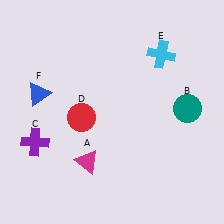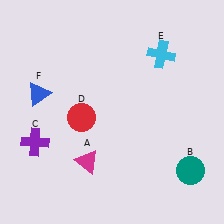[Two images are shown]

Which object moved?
The teal circle (B) moved down.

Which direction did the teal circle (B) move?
The teal circle (B) moved down.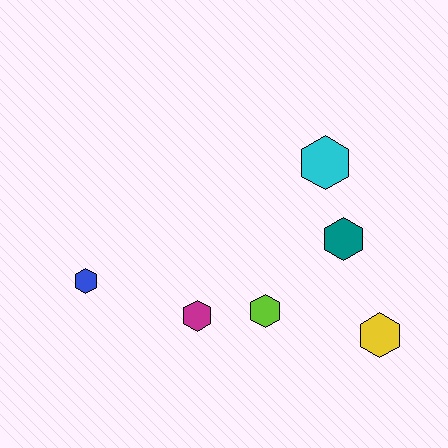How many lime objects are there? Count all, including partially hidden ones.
There is 1 lime object.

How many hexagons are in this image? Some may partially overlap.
There are 6 hexagons.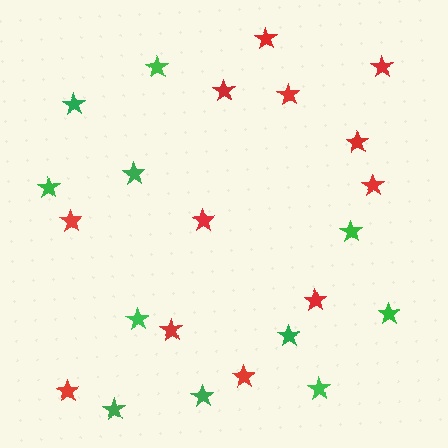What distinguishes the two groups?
There are 2 groups: one group of red stars (12) and one group of green stars (11).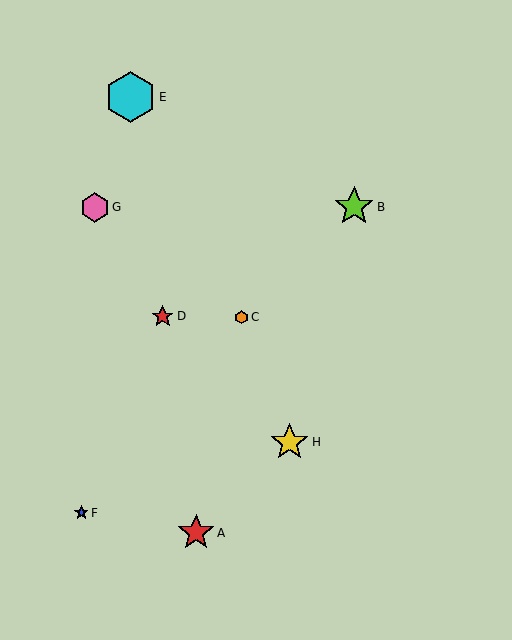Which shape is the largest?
The cyan hexagon (labeled E) is the largest.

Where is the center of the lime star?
The center of the lime star is at (354, 207).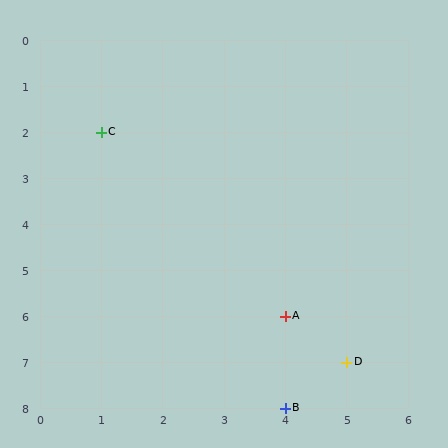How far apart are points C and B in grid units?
Points C and B are 3 columns and 6 rows apart (about 6.7 grid units diagonally).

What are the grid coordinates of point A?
Point A is at grid coordinates (4, 6).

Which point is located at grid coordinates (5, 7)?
Point D is at (5, 7).